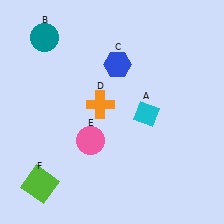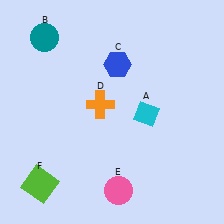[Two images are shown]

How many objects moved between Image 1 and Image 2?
1 object moved between the two images.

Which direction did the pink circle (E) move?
The pink circle (E) moved down.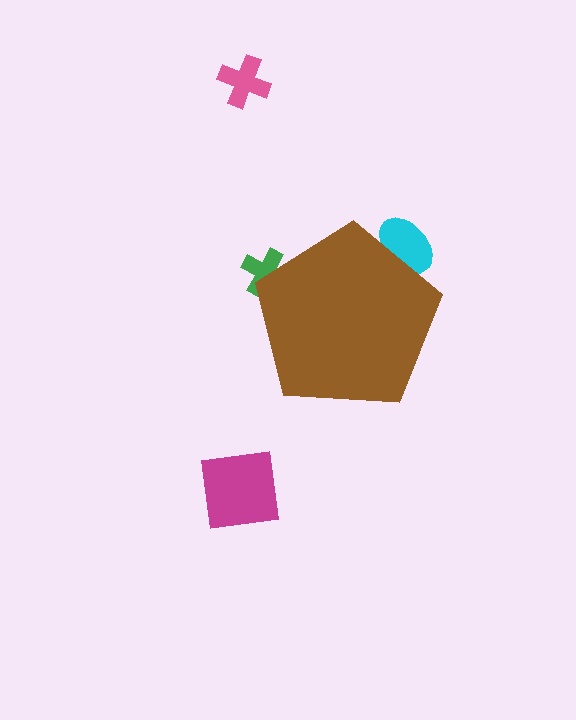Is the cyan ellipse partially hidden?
Yes, the cyan ellipse is partially hidden behind the brown pentagon.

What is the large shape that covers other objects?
A brown pentagon.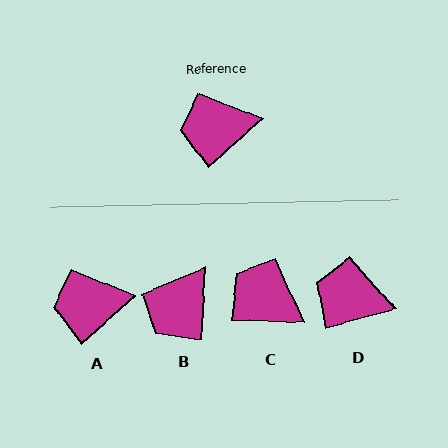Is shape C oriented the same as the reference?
No, it is off by about 44 degrees.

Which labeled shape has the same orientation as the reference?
A.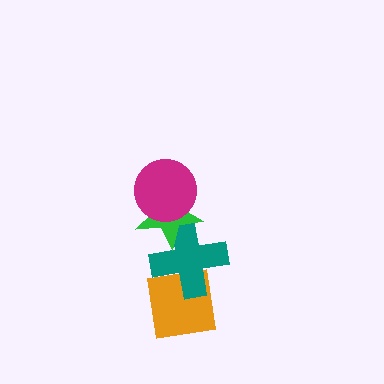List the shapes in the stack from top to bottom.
From top to bottom: the magenta circle, the green star, the teal cross, the orange square.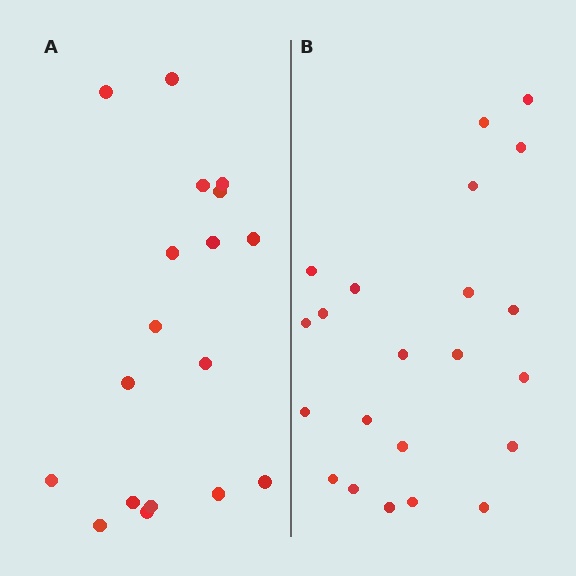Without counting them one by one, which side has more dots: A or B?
Region B (the right region) has more dots.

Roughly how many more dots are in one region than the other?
Region B has about 4 more dots than region A.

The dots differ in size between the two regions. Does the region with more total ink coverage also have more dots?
No. Region A has more total ink coverage because its dots are larger, but region B actually contains more individual dots. Total area can be misleading — the number of items is what matters here.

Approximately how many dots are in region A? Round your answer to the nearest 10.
About 20 dots. (The exact count is 18, which rounds to 20.)